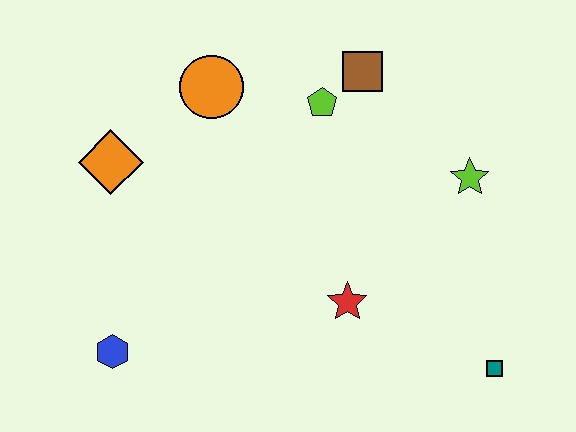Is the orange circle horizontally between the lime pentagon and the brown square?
No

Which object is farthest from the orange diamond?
The teal square is farthest from the orange diamond.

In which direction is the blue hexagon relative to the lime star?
The blue hexagon is to the left of the lime star.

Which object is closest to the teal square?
The red star is closest to the teal square.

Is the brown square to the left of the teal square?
Yes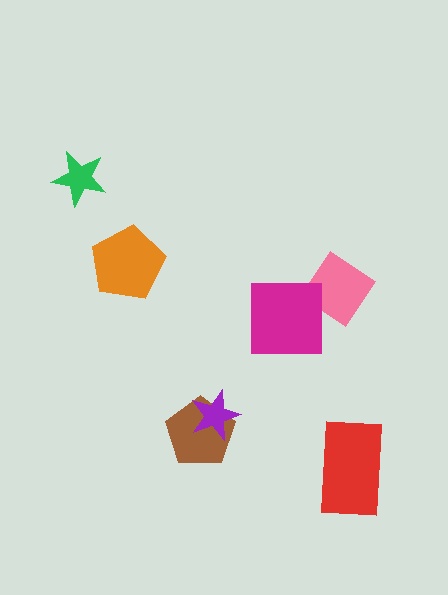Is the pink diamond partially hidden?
Yes, it is partially covered by another shape.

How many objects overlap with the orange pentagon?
0 objects overlap with the orange pentagon.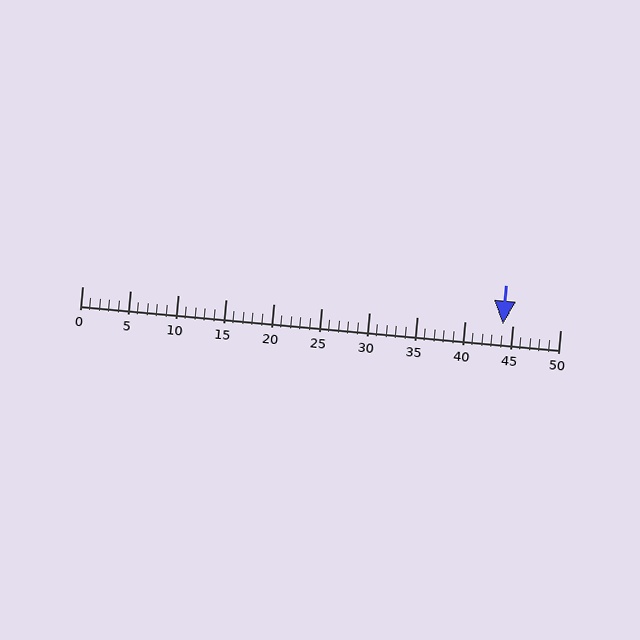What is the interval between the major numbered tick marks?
The major tick marks are spaced 5 units apart.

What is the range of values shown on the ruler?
The ruler shows values from 0 to 50.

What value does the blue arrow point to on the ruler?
The blue arrow points to approximately 44.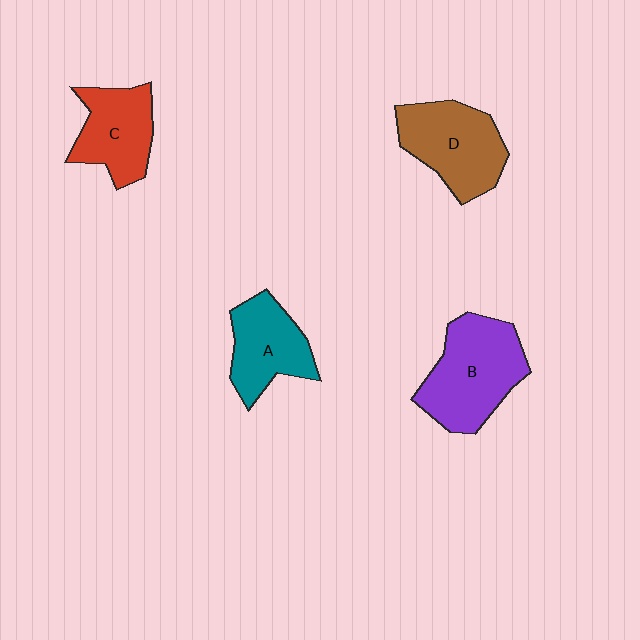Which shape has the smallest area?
Shape C (red).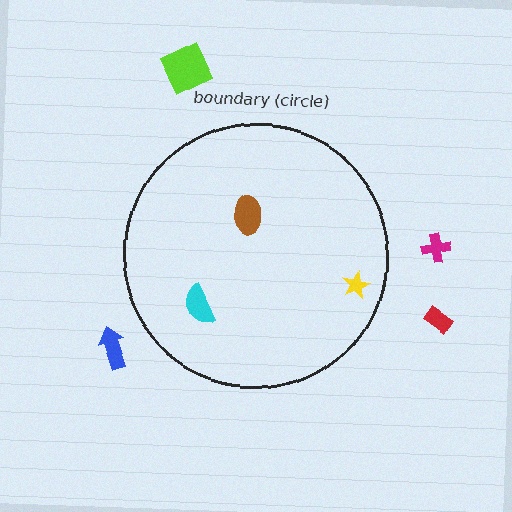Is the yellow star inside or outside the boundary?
Inside.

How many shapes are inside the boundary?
3 inside, 4 outside.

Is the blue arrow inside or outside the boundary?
Outside.